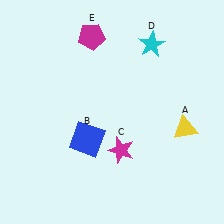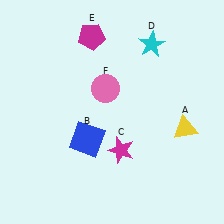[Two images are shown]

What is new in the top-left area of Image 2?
A pink circle (F) was added in the top-left area of Image 2.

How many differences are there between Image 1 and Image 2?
There is 1 difference between the two images.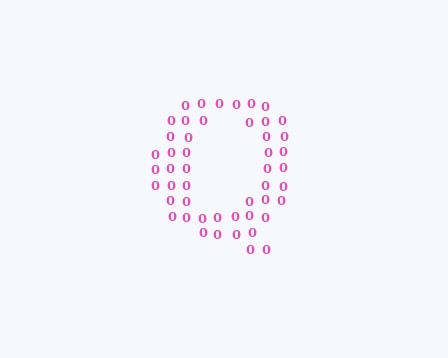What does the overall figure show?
The overall figure shows the letter Q.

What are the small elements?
The small elements are digit 0's.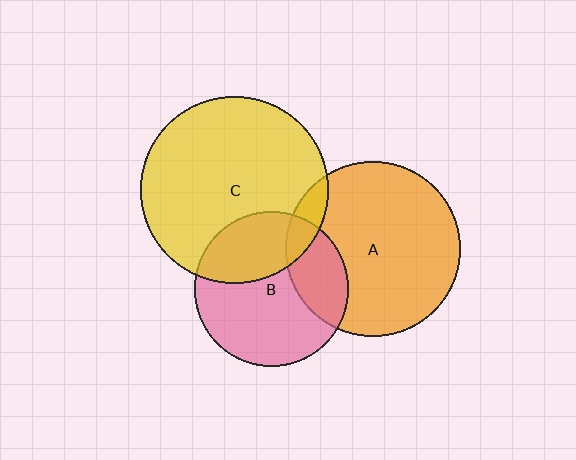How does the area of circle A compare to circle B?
Approximately 1.3 times.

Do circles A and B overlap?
Yes.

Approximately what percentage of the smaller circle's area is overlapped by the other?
Approximately 25%.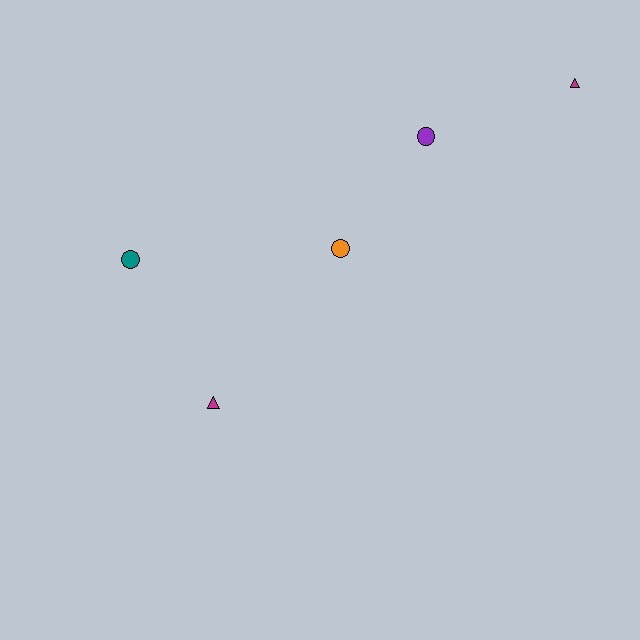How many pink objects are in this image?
There are no pink objects.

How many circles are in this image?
There are 3 circles.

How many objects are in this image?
There are 5 objects.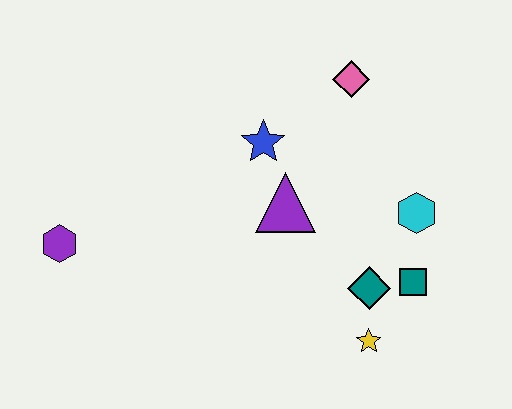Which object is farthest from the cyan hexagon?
The purple hexagon is farthest from the cyan hexagon.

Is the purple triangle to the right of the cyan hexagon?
No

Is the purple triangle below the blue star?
Yes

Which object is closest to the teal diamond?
The teal square is closest to the teal diamond.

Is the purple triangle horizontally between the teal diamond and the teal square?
No